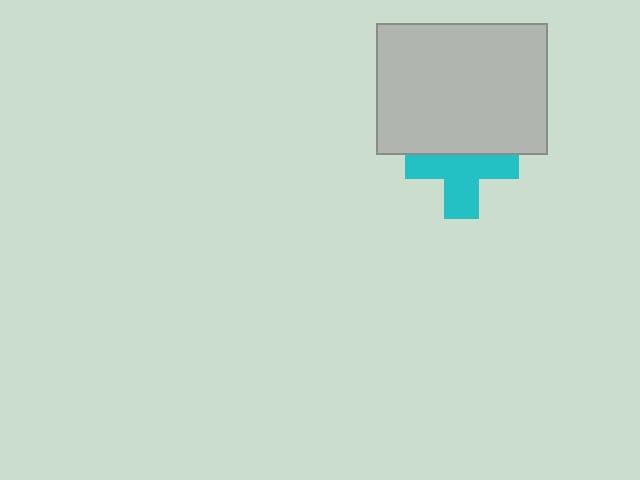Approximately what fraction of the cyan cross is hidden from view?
Roughly 40% of the cyan cross is hidden behind the light gray rectangle.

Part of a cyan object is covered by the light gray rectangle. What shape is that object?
It is a cross.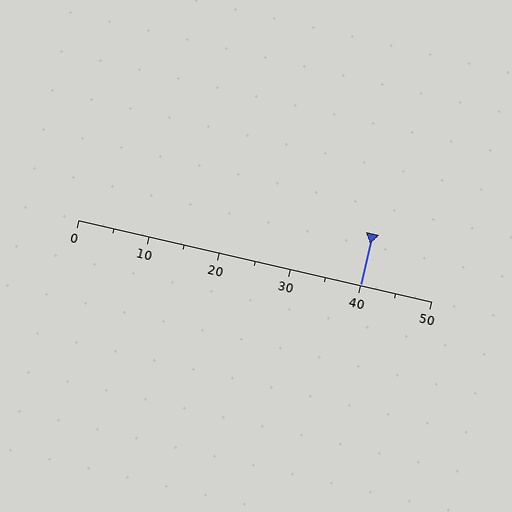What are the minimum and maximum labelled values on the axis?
The axis runs from 0 to 50.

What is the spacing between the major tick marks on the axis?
The major ticks are spaced 10 apart.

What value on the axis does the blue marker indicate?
The marker indicates approximately 40.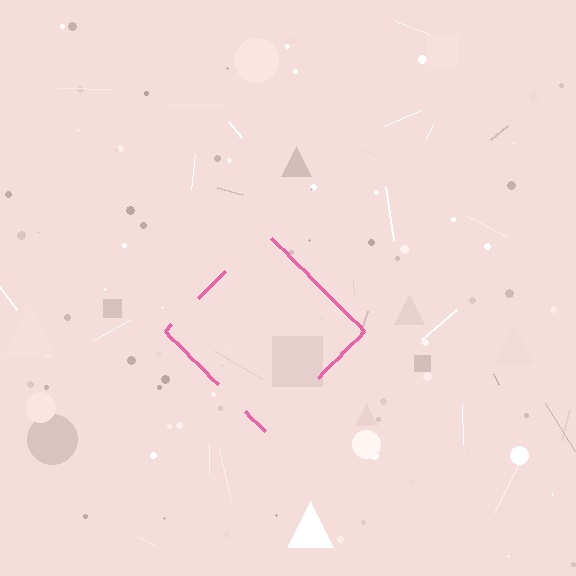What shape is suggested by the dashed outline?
The dashed outline suggests a diamond.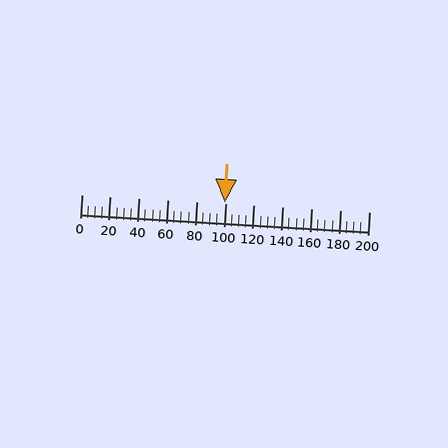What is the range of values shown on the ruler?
The ruler shows values from 0 to 200.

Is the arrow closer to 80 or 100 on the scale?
The arrow is closer to 100.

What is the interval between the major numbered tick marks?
The major tick marks are spaced 20 units apart.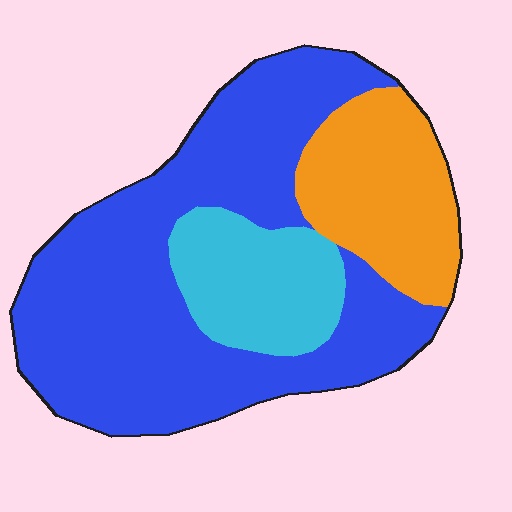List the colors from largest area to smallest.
From largest to smallest: blue, orange, cyan.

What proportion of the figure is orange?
Orange covers 21% of the figure.